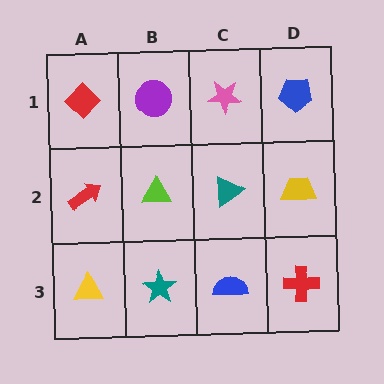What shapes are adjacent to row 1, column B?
A lime triangle (row 2, column B), a red diamond (row 1, column A), a pink star (row 1, column C).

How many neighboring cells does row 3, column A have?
2.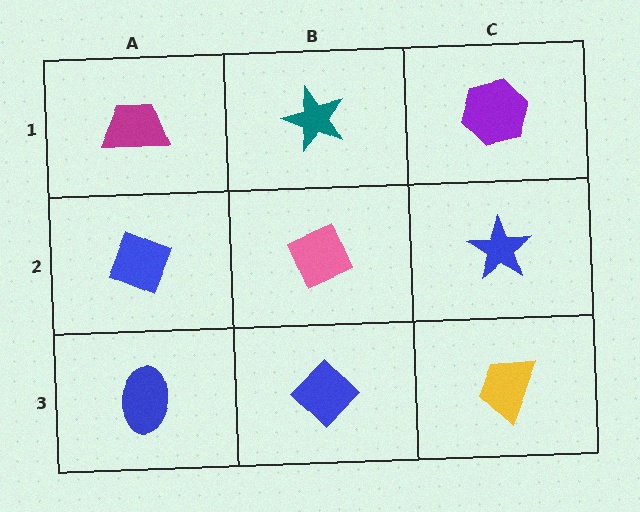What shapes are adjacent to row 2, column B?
A teal star (row 1, column B), a blue diamond (row 3, column B), a blue diamond (row 2, column A), a blue star (row 2, column C).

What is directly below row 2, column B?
A blue diamond.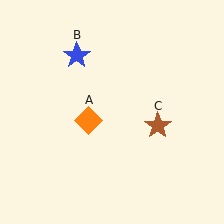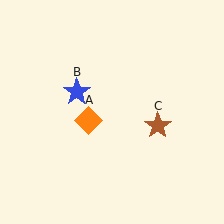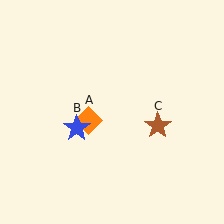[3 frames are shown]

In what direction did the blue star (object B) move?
The blue star (object B) moved down.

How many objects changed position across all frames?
1 object changed position: blue star (object B).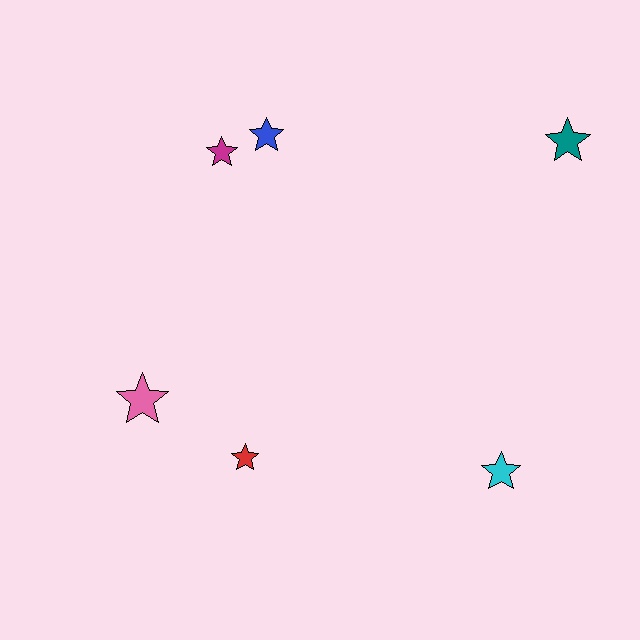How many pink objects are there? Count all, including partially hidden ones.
There is 1 pink object.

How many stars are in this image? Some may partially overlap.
There are 6 stars.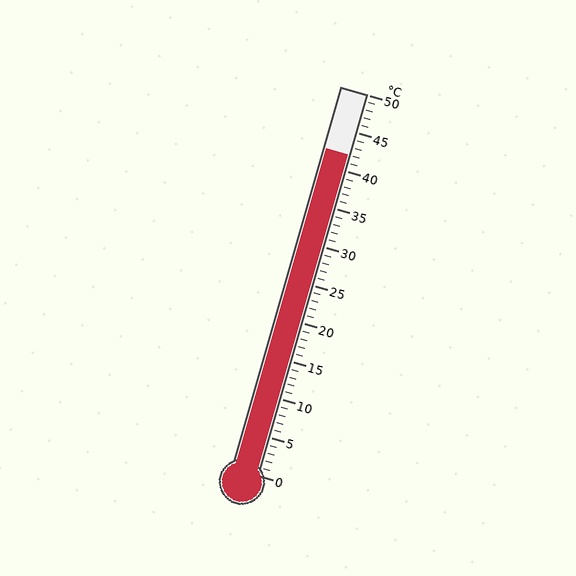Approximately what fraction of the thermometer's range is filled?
The thermometer is filled to approximately 85% of its range.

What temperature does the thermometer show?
The thermometer shows approximately 42°C.